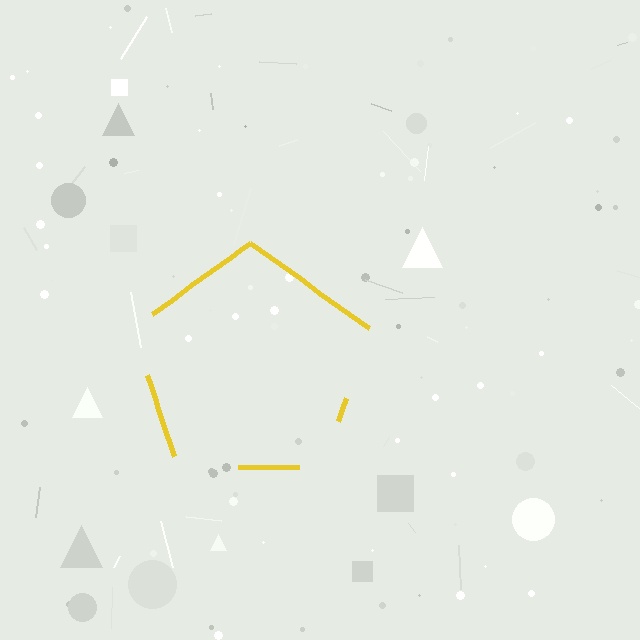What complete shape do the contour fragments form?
The contour fragments form a pentagon.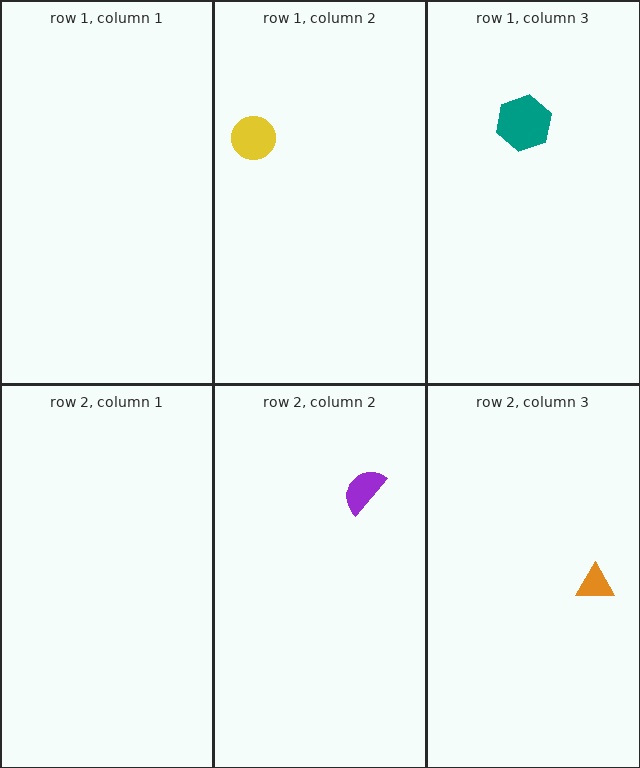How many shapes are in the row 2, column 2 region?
1.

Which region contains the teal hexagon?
The row 1, column 3 region.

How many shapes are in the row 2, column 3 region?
1.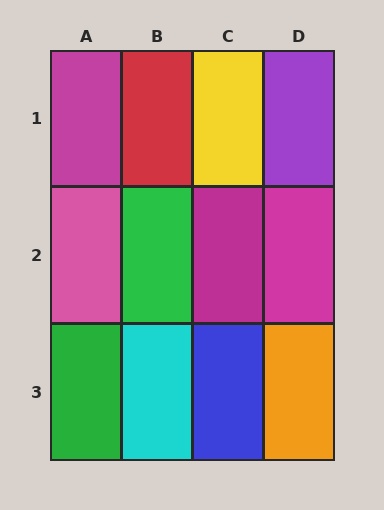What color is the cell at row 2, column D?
Magenta.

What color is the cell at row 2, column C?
Magenta.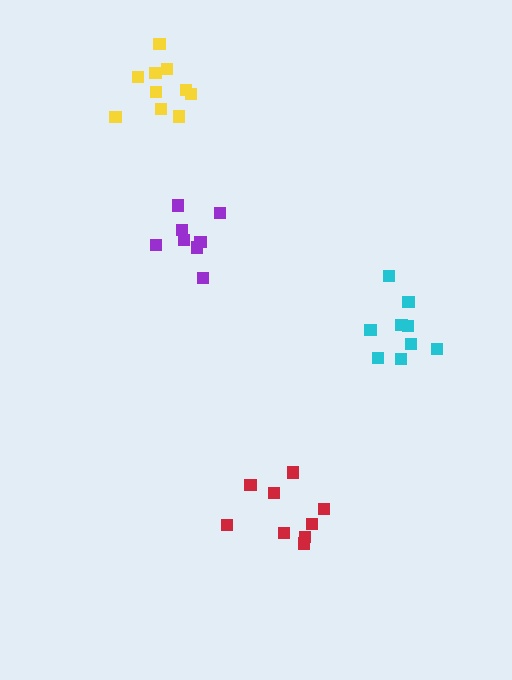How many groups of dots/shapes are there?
There are 4 groups.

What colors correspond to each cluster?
The clusters are colored: purple, cyan, yellow, red.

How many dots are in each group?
Group 1: 8 dots, Group 2: 9 dots, Group 3: 10 dots, Group 4: 9 dots (36 total).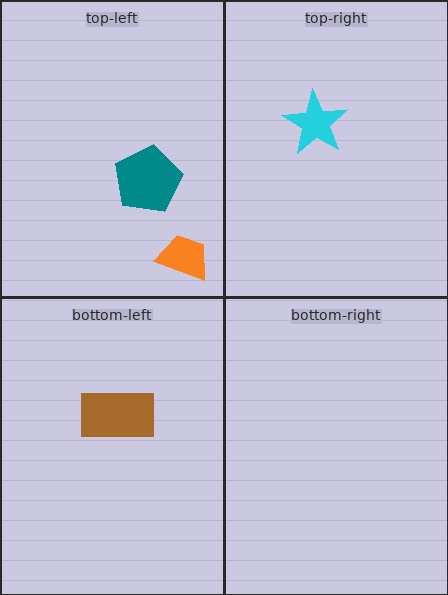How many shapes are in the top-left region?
2.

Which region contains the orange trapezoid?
The top-left region.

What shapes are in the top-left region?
The orange trapezoid, the teal pentagon.